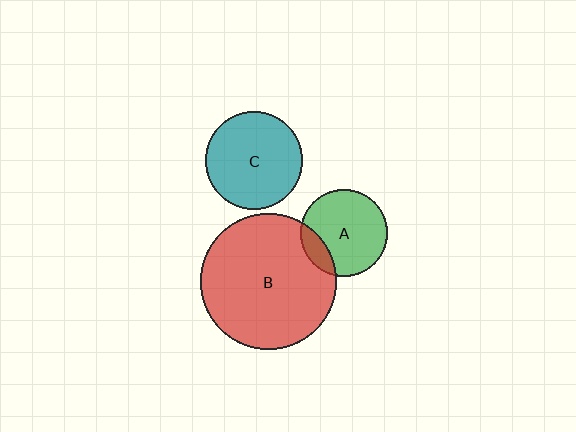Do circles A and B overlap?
Yes.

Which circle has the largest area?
Circle B (red).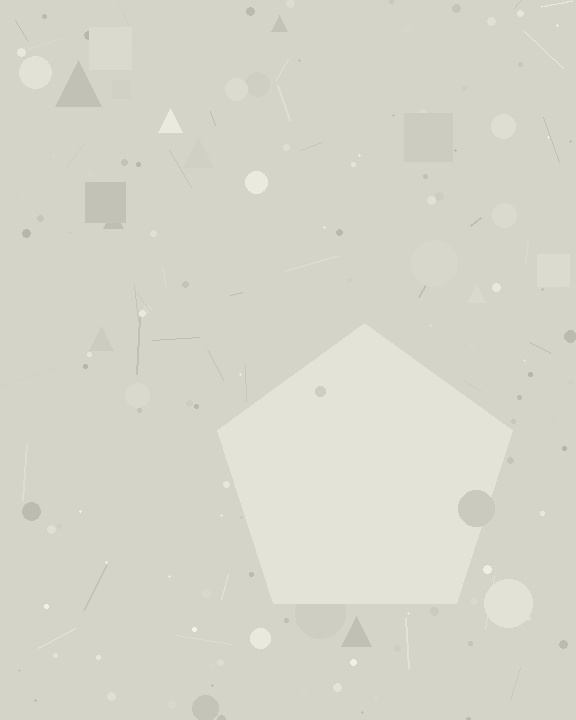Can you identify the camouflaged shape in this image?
The camouflaged shape is a pentagon.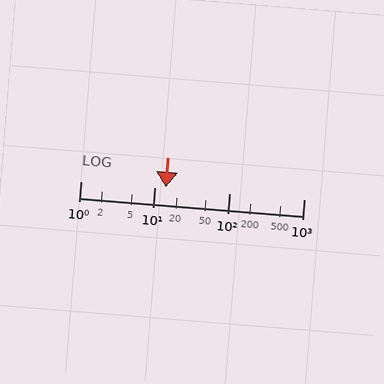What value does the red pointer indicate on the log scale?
The pointer indicates approximately 14.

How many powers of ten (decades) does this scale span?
The scale spans 3 decades, from 1 to 1000.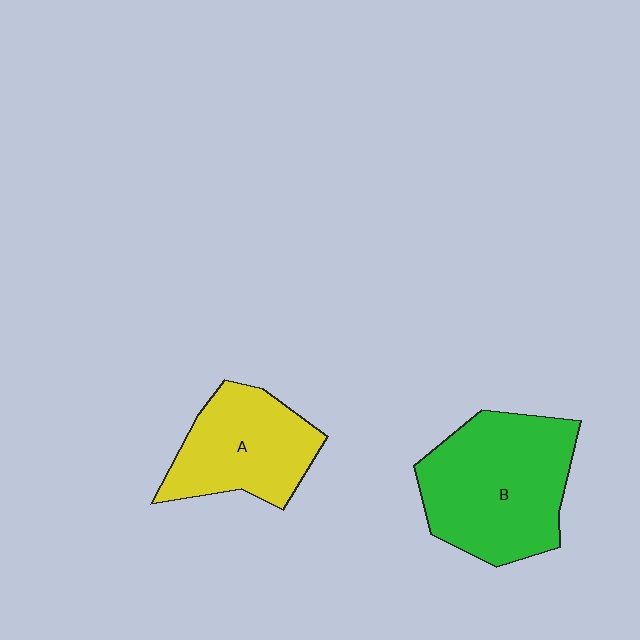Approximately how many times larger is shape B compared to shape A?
Approximately 1.4 times.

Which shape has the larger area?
Shape B (green).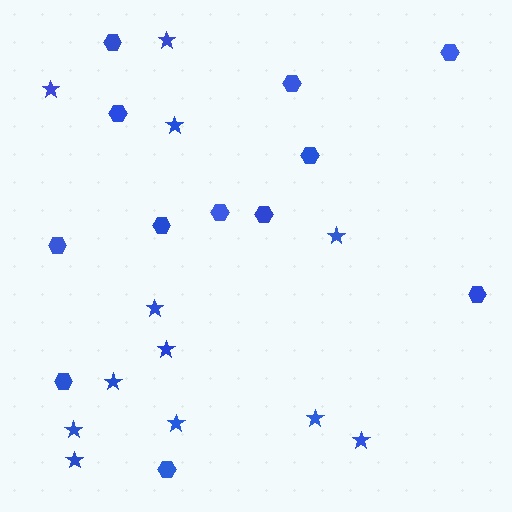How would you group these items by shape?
There are 2 groups: one group of stars (12) and one group of hexagons (12).